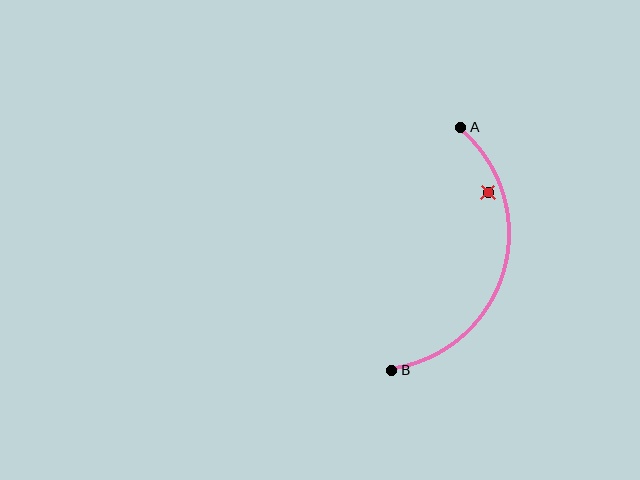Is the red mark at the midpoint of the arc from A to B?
No — the red mark does not lie on the arc at all. It sits slightly inside the curve.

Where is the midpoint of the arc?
The arc midpoint is the point on the curve farthest from the straight line joining A and B. It sits to the right of that line.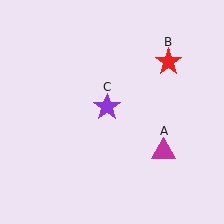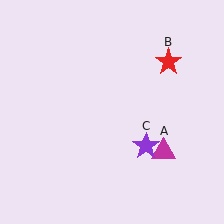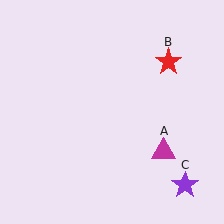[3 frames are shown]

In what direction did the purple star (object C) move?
The purple star (object C) moved down and to the right.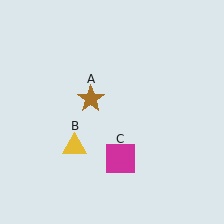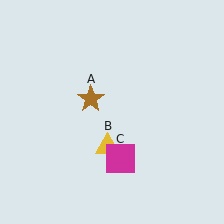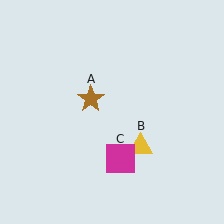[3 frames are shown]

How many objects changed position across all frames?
1 object changed position: yellow triangle (object B).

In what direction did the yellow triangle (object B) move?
The yellow triangle (object B) moved right.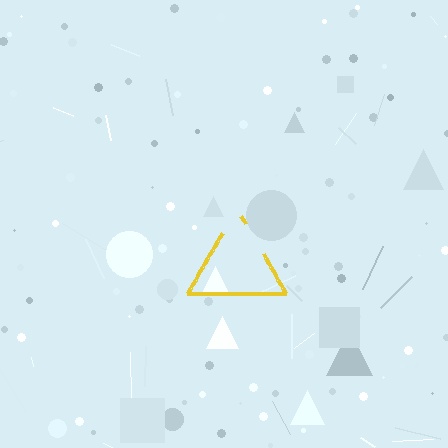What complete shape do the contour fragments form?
The contour fragments form a triangle.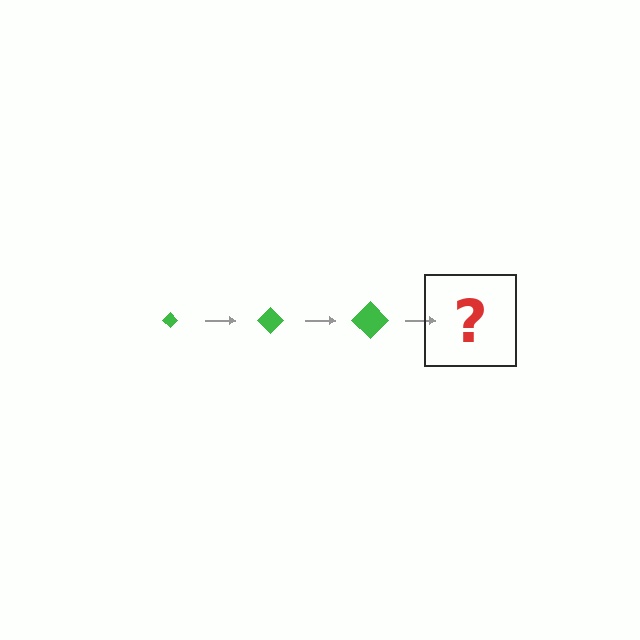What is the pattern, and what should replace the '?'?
The pattern is that the diamond gets progressively larger each step. The '?' should be a green diamond, larger than the previous one.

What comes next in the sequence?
The next element should be a green diamond, larger than the previous one.